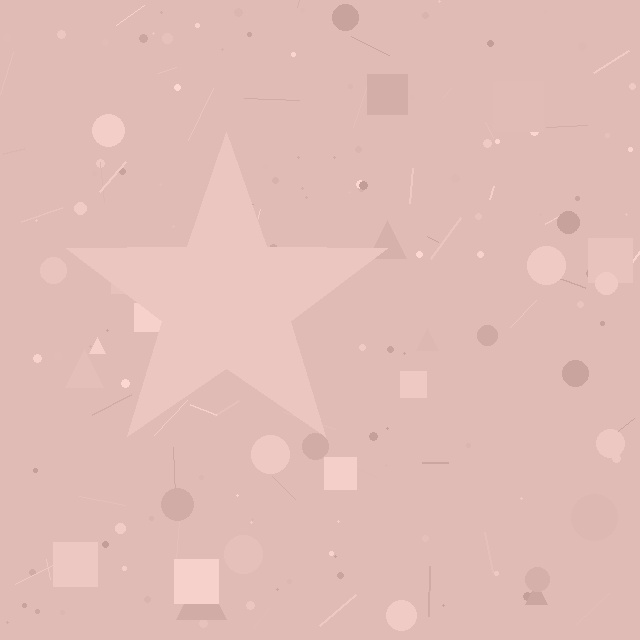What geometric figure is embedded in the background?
A star is embedded in the background.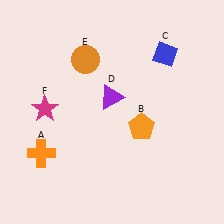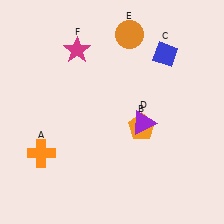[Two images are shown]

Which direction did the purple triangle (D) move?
The purple triangle (D) moved right.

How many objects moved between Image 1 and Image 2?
3 objects moved between the two images.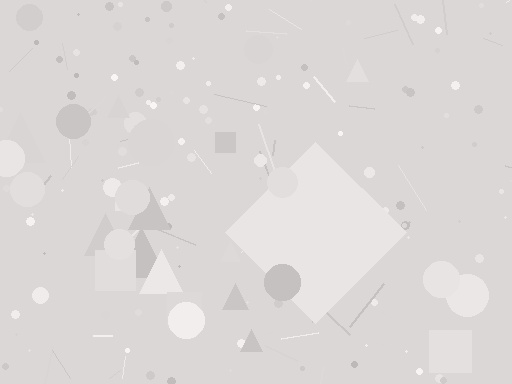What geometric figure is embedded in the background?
A diamond is embedded in the background.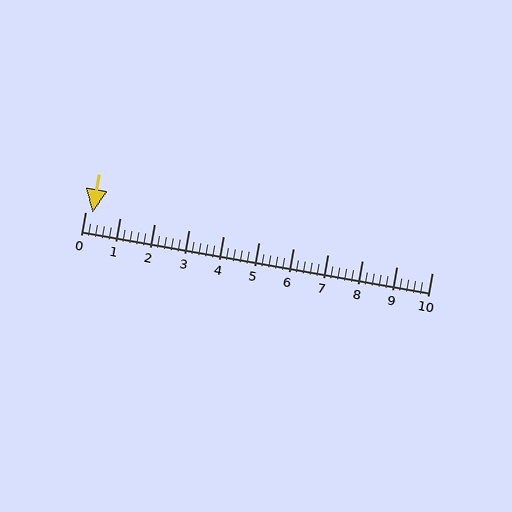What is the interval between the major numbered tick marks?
The major tick marks are spaced 1 units apart.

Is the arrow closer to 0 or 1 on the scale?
The arrow is closer to 0.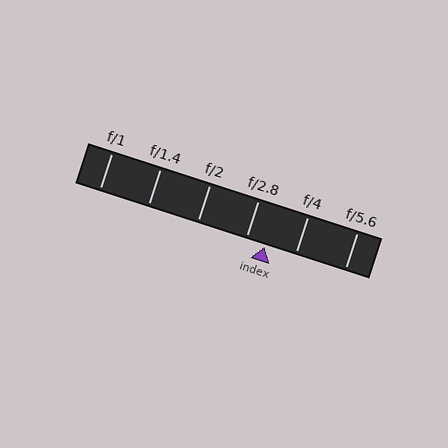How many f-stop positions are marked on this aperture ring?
There are 6 f-stop positions marked.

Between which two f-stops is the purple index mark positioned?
The index mark is between f/2.8 and f/4.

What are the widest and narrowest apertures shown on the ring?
The widest aperture shown is f/1 and the narrowest is f/5.6.